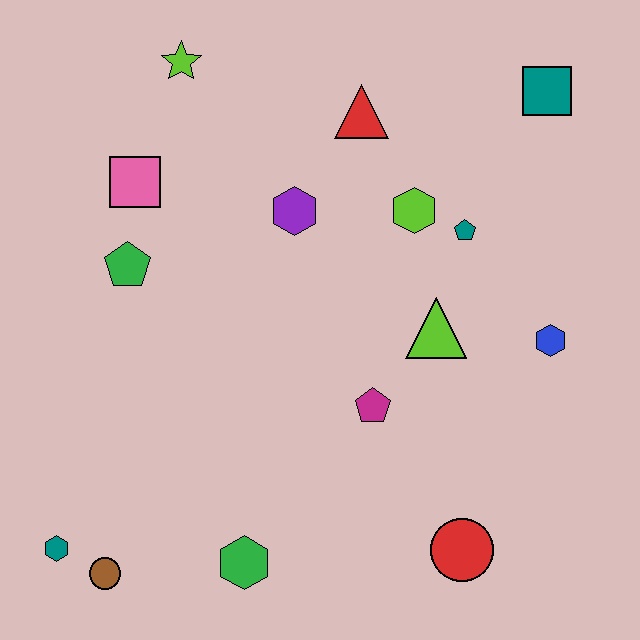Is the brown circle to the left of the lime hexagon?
Yes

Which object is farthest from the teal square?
The teal hexagon is farthest from the teal square.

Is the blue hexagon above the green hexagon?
Yes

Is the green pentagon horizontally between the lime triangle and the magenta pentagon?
No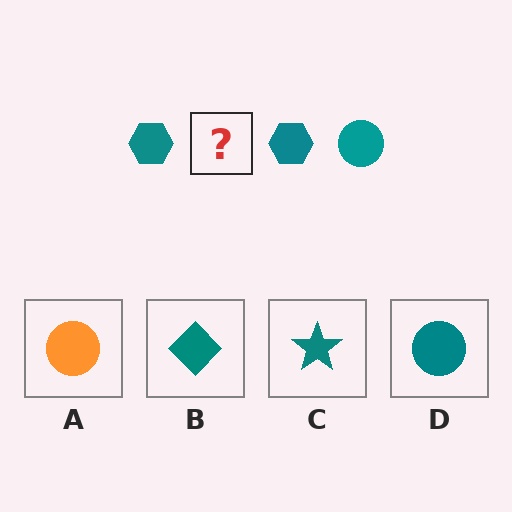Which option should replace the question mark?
Option D.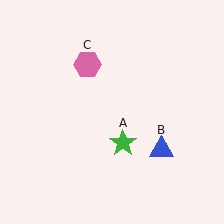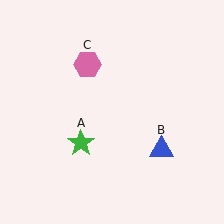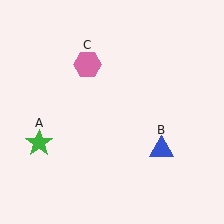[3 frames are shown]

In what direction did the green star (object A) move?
The green star (object A) moved left.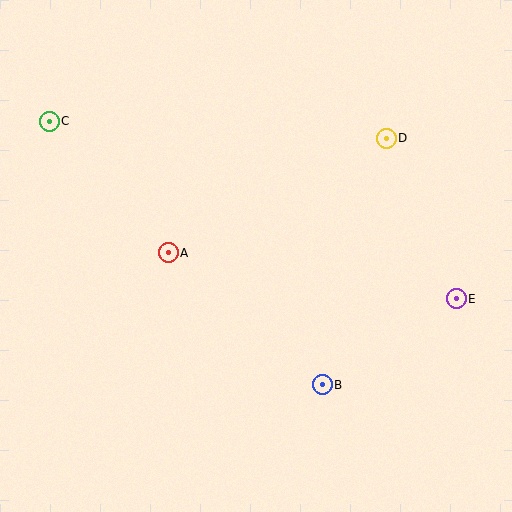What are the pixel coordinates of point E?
Point E is at (456, 299).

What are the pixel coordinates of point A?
Point A is at (168, 253).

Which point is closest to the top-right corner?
Point D is closest to the top-right corner.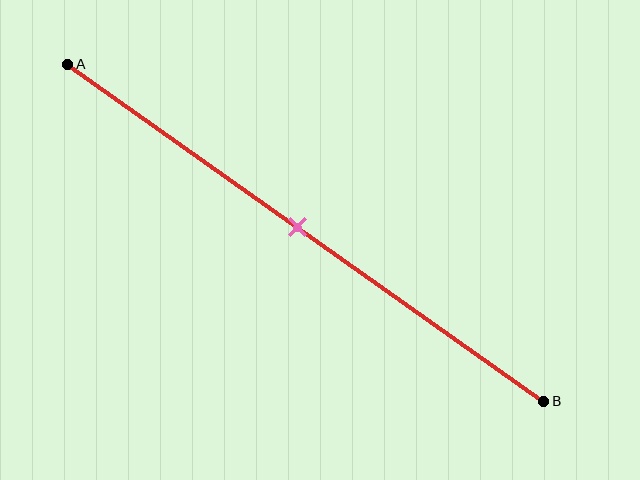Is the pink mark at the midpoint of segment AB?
Yes, the mark is approximately at the midpoint.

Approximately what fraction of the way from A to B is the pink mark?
The pink mark is approximately 50% of the way from A to B.